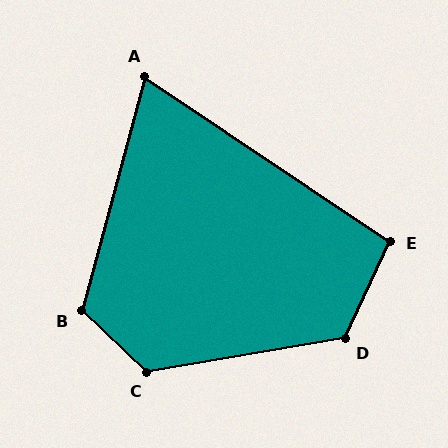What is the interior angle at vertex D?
Approximately 124 degrees (obtuse).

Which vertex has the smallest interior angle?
A, at approximately 71 degrees.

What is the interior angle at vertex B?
Approximately 118 degrees (obtuse).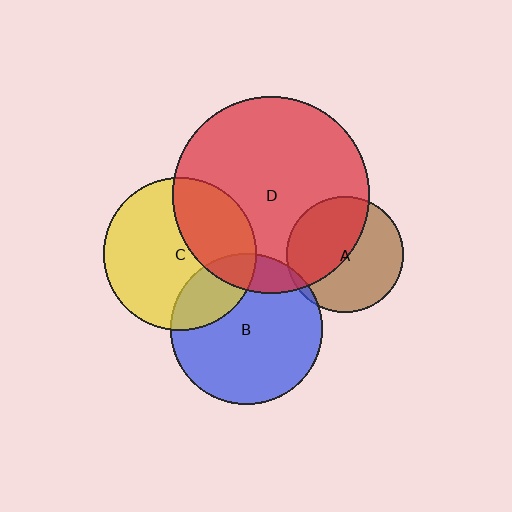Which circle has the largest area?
Circle D (red).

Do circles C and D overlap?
Yes.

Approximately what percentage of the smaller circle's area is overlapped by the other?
Approximately 35%.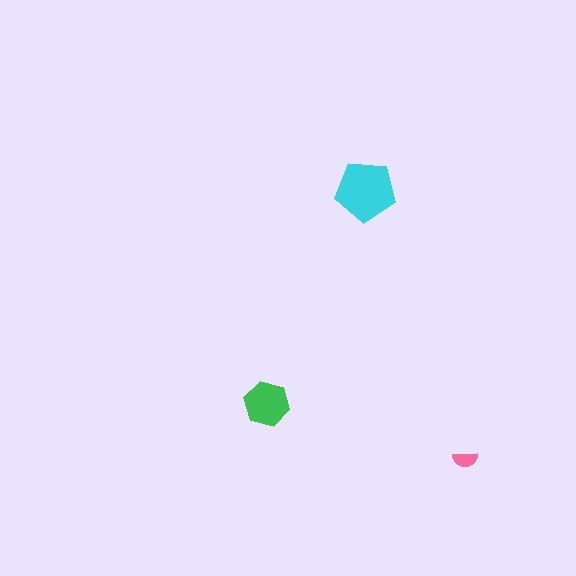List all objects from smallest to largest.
The pink semicircle, the green hexagon, the cyan pentagon.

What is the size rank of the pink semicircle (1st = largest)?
3rd.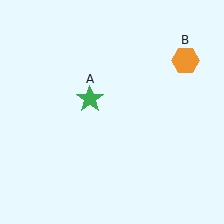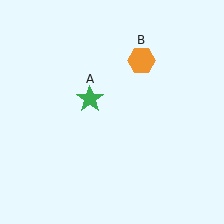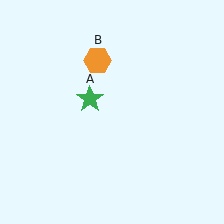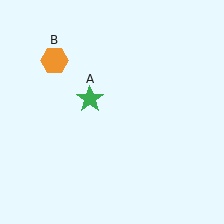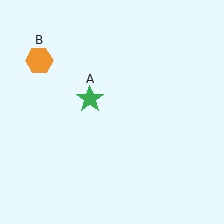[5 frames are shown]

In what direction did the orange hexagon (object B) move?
The orange hexagon (object B) moved left.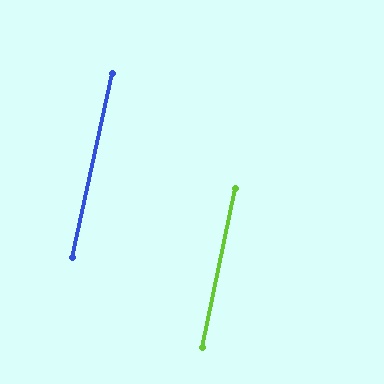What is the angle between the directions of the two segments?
Approximately 0 degrees.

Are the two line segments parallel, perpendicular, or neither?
Parallel — their directions differ by only 0.3°.